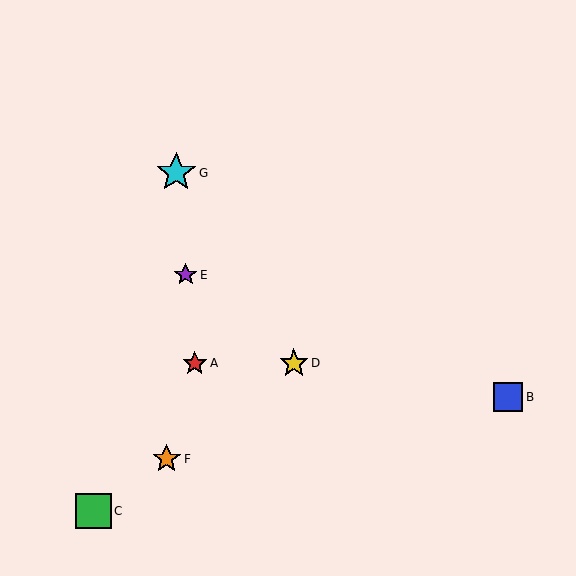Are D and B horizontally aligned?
No, D is at y≈363 and B is at y≈397.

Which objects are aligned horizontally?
Objects A, D are aligned horizontally.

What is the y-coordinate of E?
Object E is at y≈275.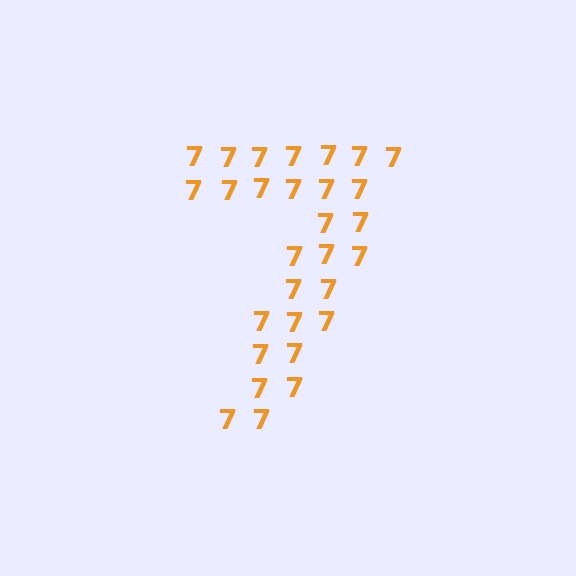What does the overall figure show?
The overall figure shows the digit 7.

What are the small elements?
The small elements are digit 7's.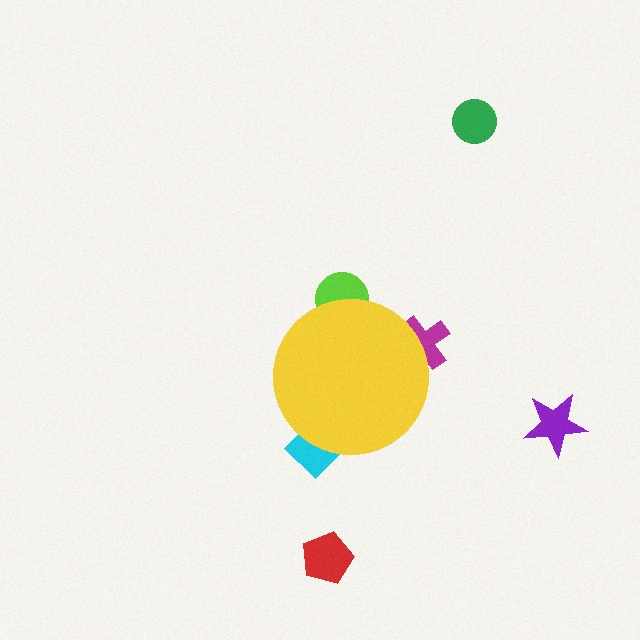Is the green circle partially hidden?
No, the green circle is fully visible.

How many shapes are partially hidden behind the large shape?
3 shapes are partially hidden.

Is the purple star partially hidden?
No, the purple star is fully visible.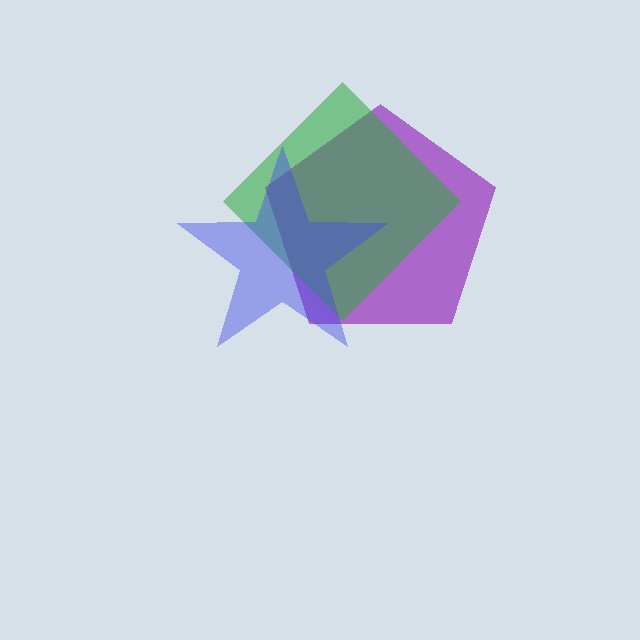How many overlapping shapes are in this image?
There are 3 overlapping shapes in the image.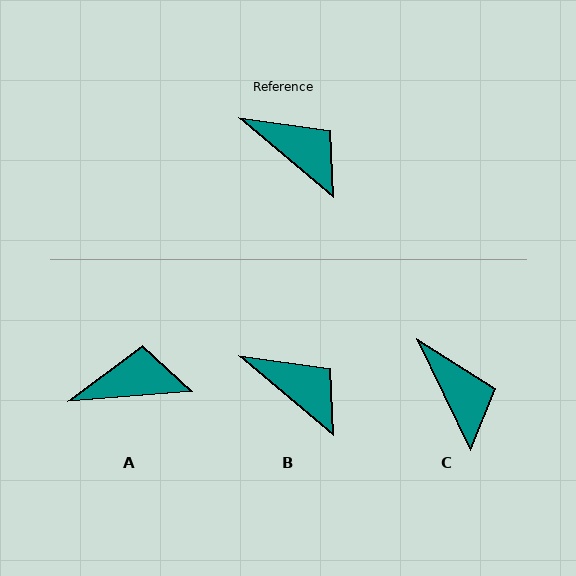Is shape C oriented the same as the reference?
No, it is off by about 25 degrees.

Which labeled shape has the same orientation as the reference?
B.